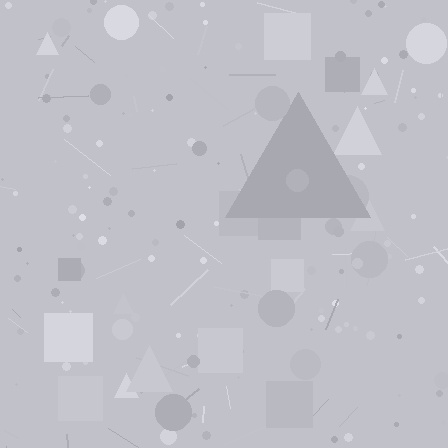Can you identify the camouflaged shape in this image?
The camouflaged shape is a triangle.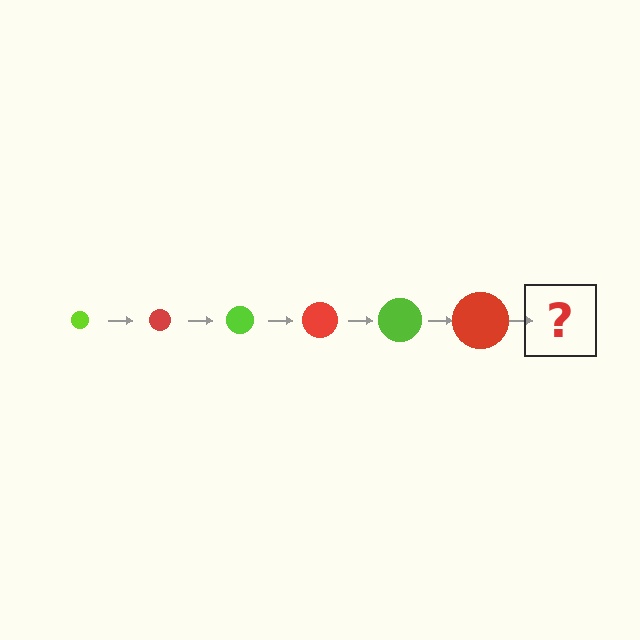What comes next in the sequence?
The next element should be a lime circle, larger than the previous one.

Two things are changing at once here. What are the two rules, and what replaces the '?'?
The two rules are that the circle grows larger each step and the color cycles through lime and red. The '?' should be a lime circle, larger than the previous one.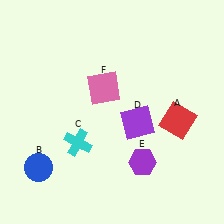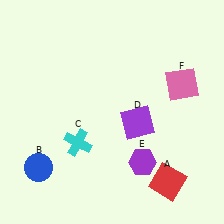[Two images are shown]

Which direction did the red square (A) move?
The red square (A) moved down.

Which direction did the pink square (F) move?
The pink square (F) moved right.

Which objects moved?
The objects that moved are: the red square (A), the pink square (F).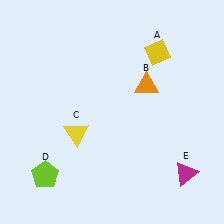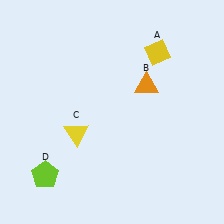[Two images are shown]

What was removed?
The magenta triangle (E) was removed in Image 2.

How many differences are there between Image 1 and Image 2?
There is 1 difference between the two images.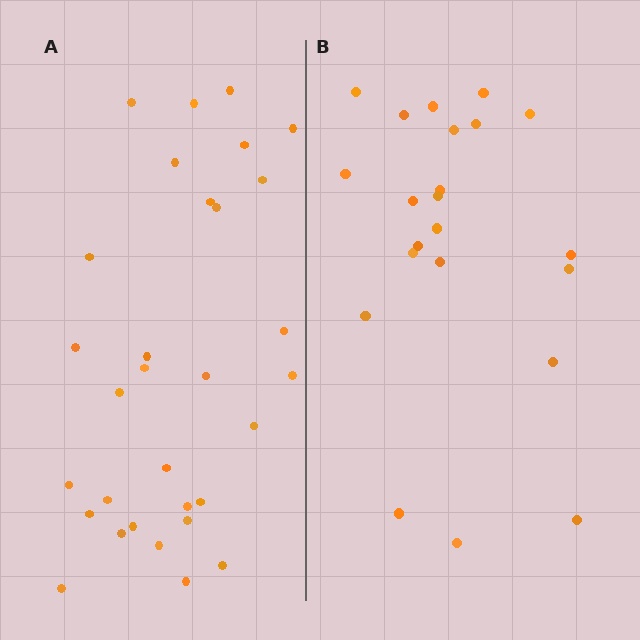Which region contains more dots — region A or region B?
Region A (the left region) has more dots.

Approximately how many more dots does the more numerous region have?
Region A has roughly 8 or so more dots than region B.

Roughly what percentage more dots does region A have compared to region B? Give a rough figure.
About 40% more.